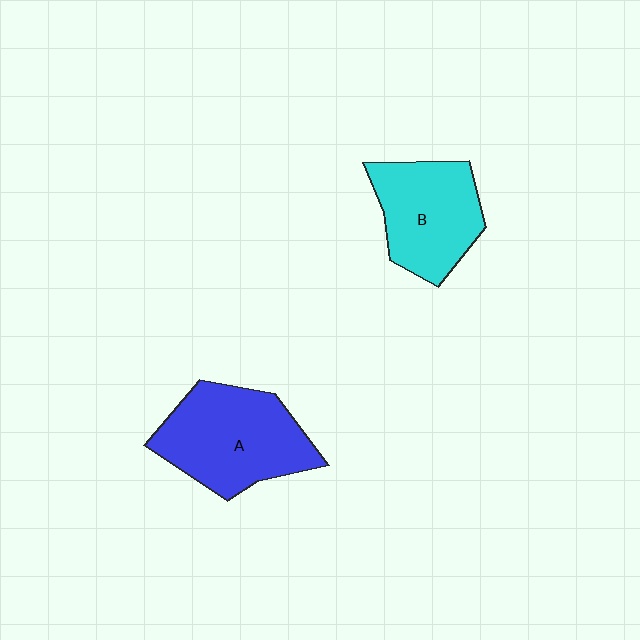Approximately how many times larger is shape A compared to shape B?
Approximately 1.2 times.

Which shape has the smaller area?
Shape B (cyan).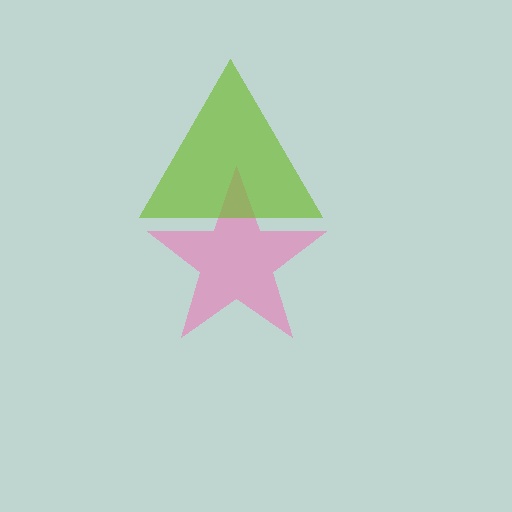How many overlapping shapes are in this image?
There are 2 overlapping shapes in the image.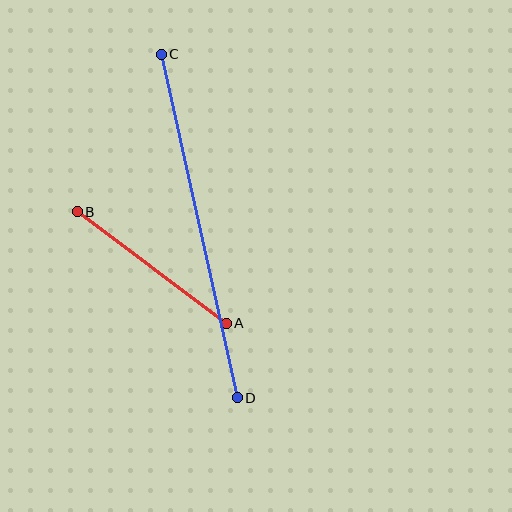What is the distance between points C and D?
The distance is approximately 351 pixels.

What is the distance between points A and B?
The distance is approximately 186 pixels.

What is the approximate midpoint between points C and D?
The midpoint is at approximately (199, 226) pixels.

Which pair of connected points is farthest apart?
Points C and D are farthest apart.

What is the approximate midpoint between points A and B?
The midpoint is at approximately (152, 268) pixels.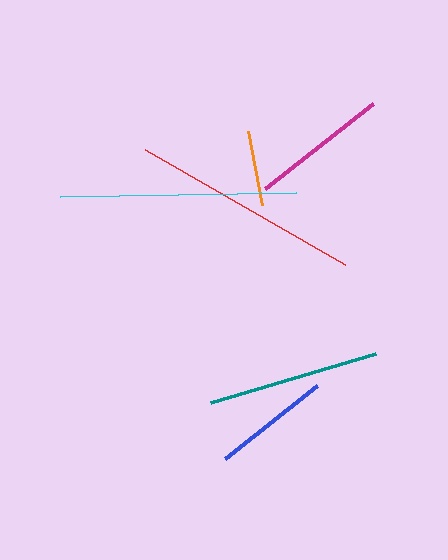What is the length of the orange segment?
The orange segment is approximately 75 pixels long.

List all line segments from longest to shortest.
From longest to shortest: cyan, red, teal, magenta, blue, orange.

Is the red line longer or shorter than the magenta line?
The red line is longer than the magenta line.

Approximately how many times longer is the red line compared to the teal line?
The red line is approximately 1.3 times the length of the teal line.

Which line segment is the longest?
The cyan line is the longest at approximately 237 pixels.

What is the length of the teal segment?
The teal segment is approximately 172 pixels long.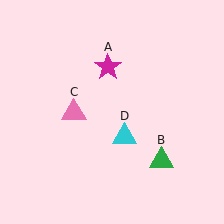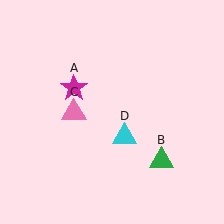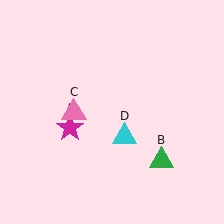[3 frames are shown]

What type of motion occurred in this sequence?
The magenta star (object A) rotated counterclockwise around the center of the scene.